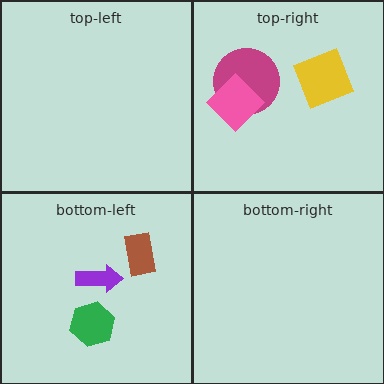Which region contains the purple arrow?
The bottom-left region.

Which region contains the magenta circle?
The top-right region.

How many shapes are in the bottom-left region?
3.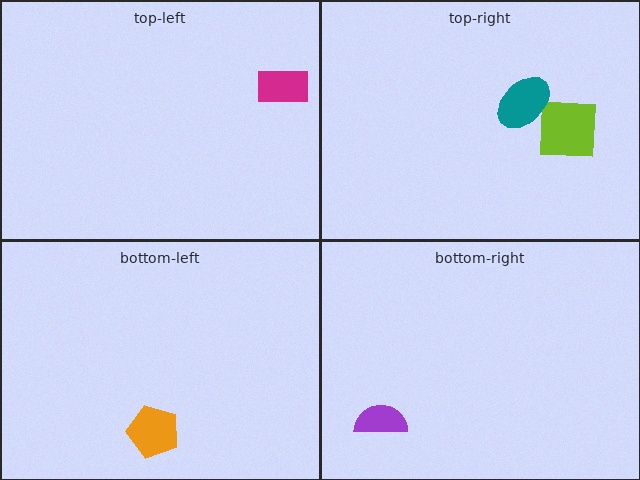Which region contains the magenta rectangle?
The top-left region.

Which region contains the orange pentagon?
The bottom-left region.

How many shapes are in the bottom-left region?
1.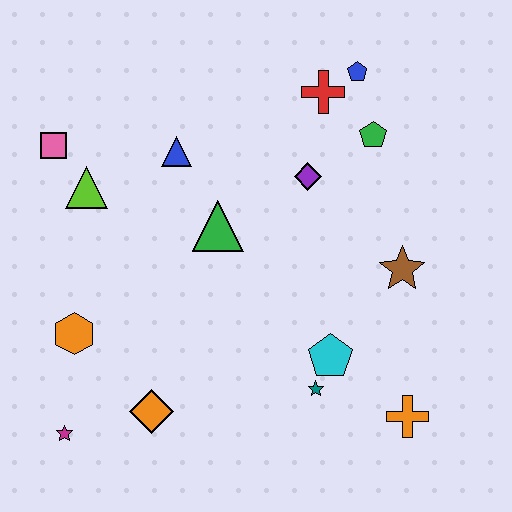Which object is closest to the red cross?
The blue pentagon is closest to the red cross.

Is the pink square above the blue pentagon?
No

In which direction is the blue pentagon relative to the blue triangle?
The blue pentagon is to the right of the blue triangle.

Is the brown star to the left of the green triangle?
No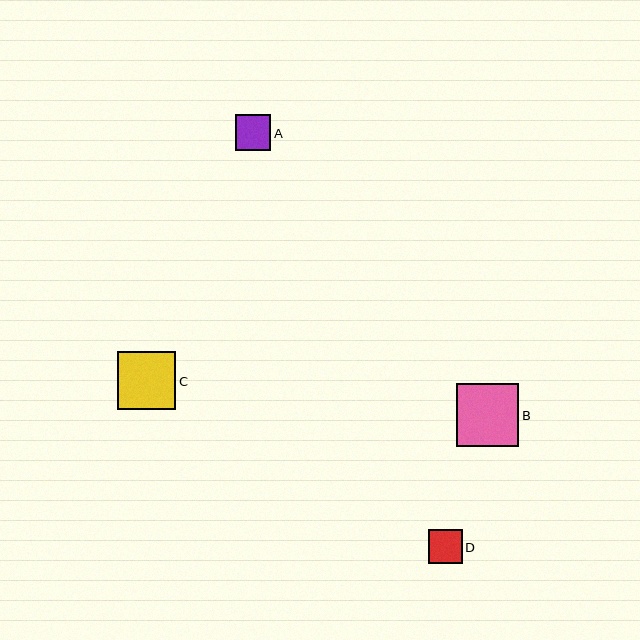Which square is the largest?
Square B is the largest with a size of approximately 62 pixels.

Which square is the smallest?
Square D is the smallest with a size of approximately 34 pixels.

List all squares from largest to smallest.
From largest to smallest: B, C, A, D.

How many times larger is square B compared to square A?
Square B is approximately 1.8 times the size of square A.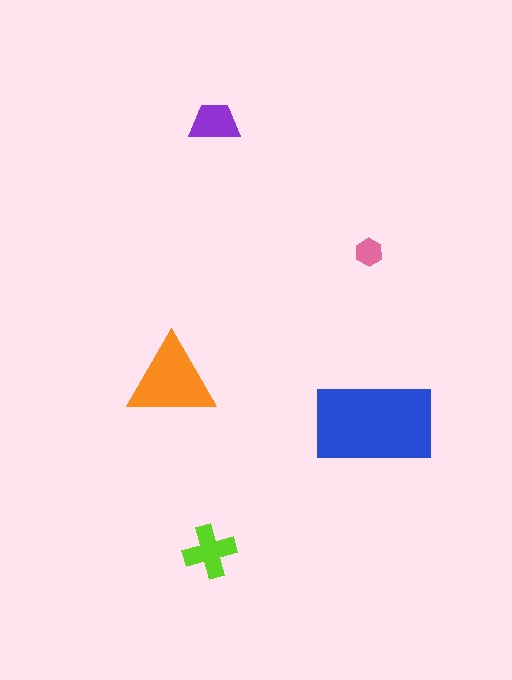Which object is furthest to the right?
The blue rectangle is rightmost.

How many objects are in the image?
There are 5 objects in the image.